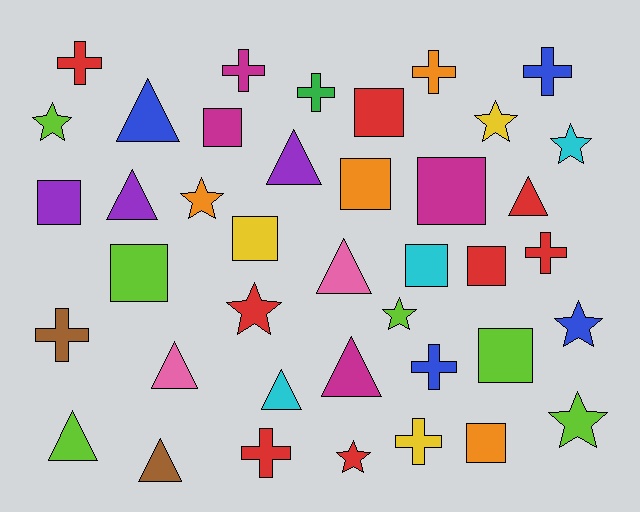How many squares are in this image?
There are 11 squares.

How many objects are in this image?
There are 40 objects.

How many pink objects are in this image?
There are 2 pink objects.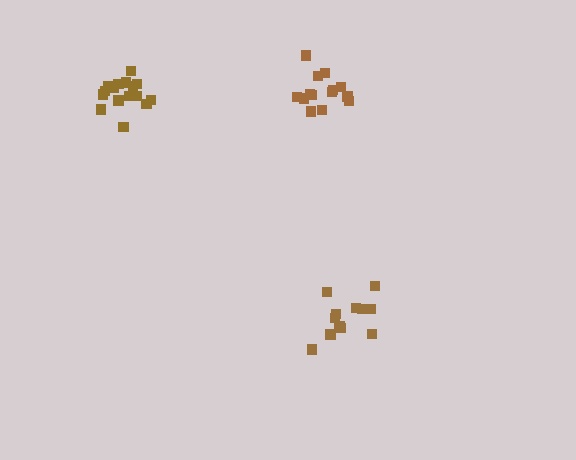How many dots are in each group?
Group 1: 12 dots, Group 2: 14 dots, Group 3: 16 dots (42 total).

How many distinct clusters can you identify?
There are 3 distinct clusters.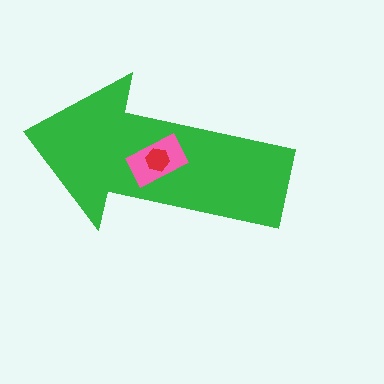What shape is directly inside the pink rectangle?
The red hexagon.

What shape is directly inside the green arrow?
The pink rectangle.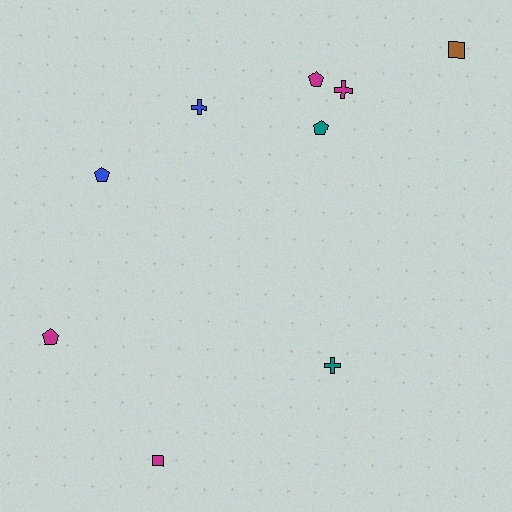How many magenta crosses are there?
There is 1 magenta cross.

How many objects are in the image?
There are 9 objects.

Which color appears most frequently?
Magenta, with 4 objects.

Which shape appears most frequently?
Pentagon, with 4 objects.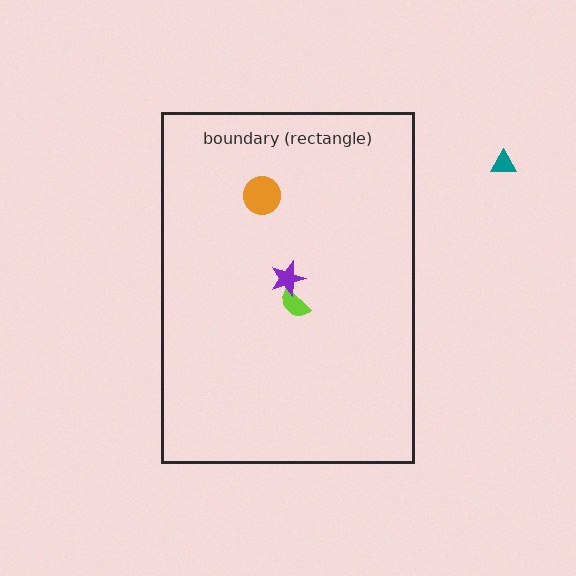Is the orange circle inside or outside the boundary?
Inside.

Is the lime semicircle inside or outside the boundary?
Inside.